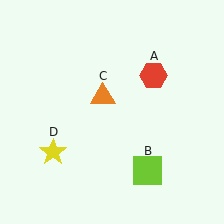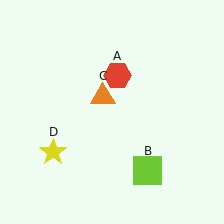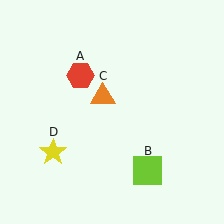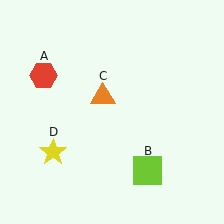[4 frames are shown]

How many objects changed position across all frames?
1 object changed position: red hexagon (object A).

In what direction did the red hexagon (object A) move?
The red hexagon (object A) moved left.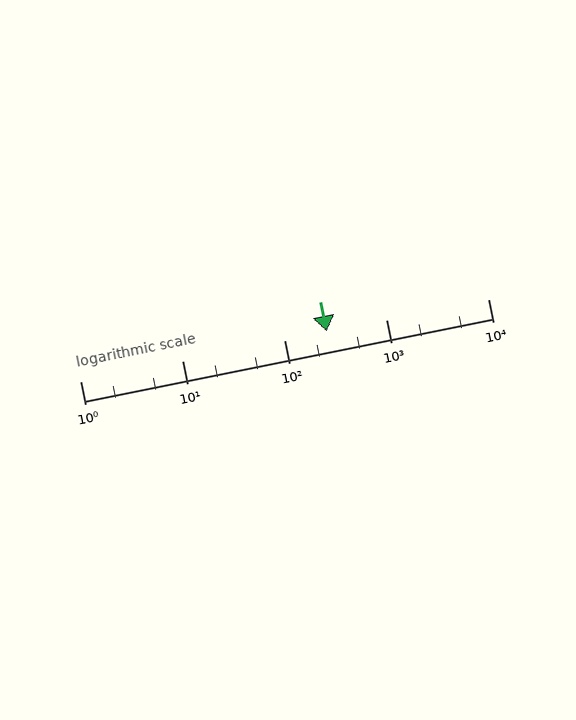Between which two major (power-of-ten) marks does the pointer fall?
The pointer is between 100 and 1000.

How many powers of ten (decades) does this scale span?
The scale spans 4 decades, from 1 to 10000.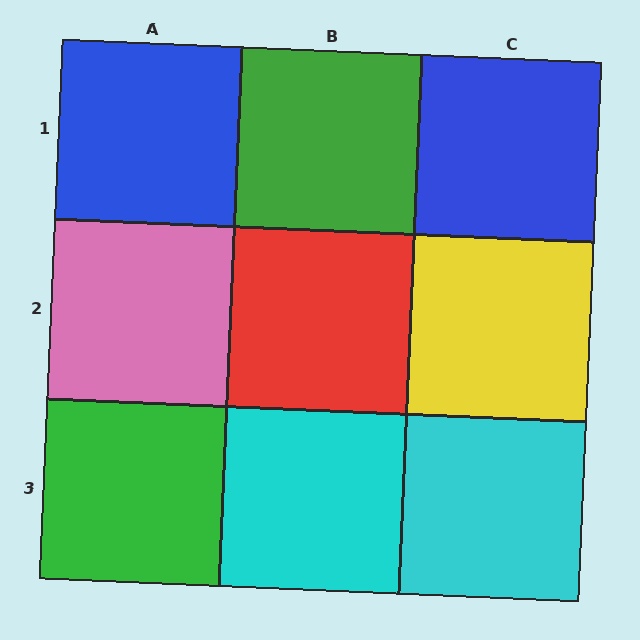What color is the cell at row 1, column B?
Green.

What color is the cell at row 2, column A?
Pink.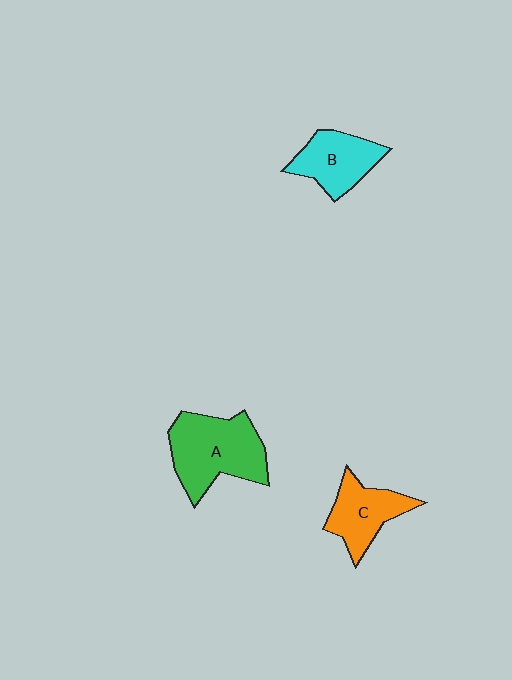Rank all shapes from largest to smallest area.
From largest to smallest: A (green), B (cyan), C (orange).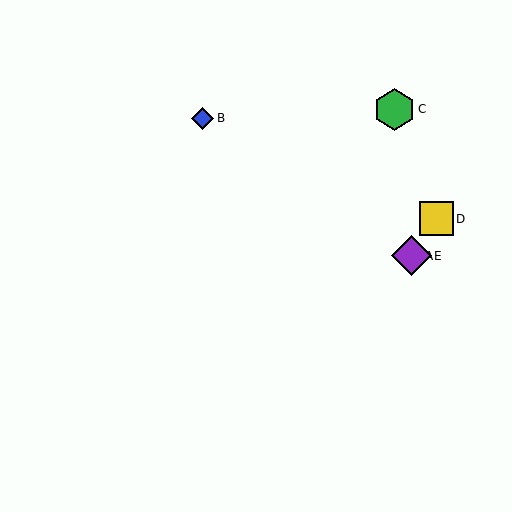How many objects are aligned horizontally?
2 objects (A, E) are aligned horizontally.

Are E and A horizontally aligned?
Yes, both are at y≈256.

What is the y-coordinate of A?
Object A is at y≈256.